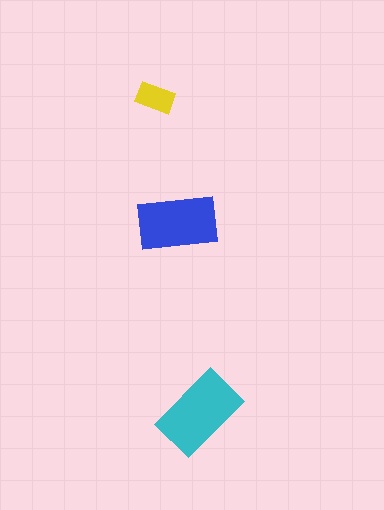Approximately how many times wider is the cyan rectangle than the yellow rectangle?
About 2 times wider.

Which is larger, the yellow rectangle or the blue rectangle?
The blue one.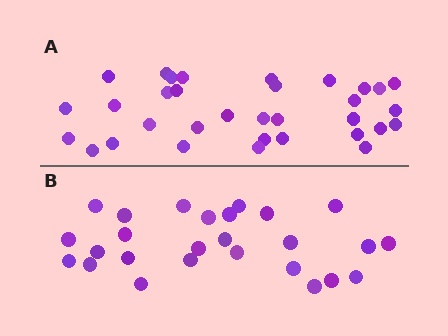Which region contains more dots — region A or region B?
Region A (the top region) has more dots.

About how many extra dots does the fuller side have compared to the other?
Region A has roughly 8 or so more dots than region B.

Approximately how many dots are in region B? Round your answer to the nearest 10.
About 30 dots. (The exact count is 26, which rounds to 30.)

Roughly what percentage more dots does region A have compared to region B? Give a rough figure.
About 25% more.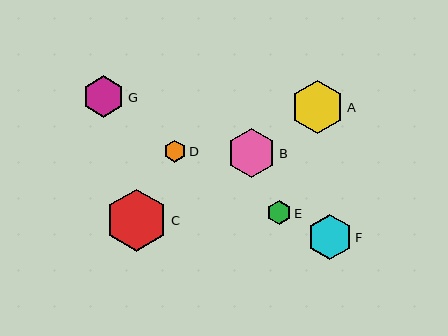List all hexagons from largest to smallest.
From largest to smallest: C, A, B, F, G, E, D.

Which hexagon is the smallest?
Hexagon D is the smallest with a size of approximately 22 pixels.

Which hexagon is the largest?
Hexagon C is the largest with a size of approximately 62 pixels.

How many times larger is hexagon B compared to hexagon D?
Hexagon B is approximately 2.2 times the size of hexagon D.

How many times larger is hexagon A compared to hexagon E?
Hexagon A is approximately 2.3 times the size of hexagon E.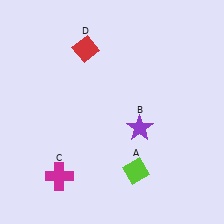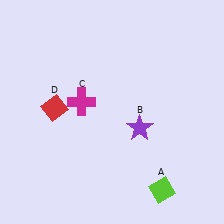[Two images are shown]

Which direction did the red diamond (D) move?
The red diamond (D) moved down.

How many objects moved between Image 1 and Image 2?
3 objects moved between the two images.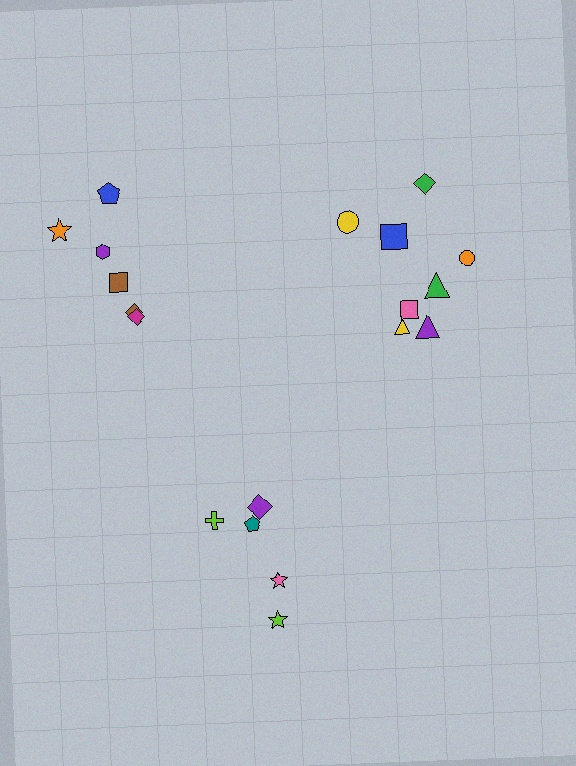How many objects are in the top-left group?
There are 6 objects.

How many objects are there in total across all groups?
There are 19 objects.